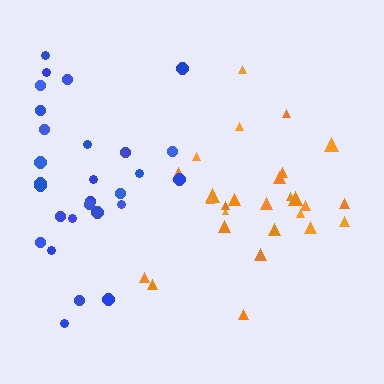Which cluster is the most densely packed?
Blue.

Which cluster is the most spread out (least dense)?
Orange.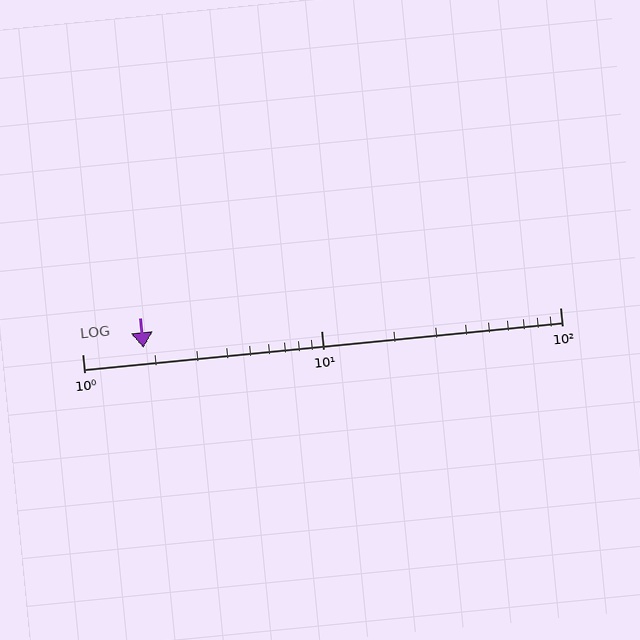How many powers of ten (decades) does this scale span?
The scale spans 2 decades, from 1 to 100.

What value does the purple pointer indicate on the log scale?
The pointer indicates approximately 1.8.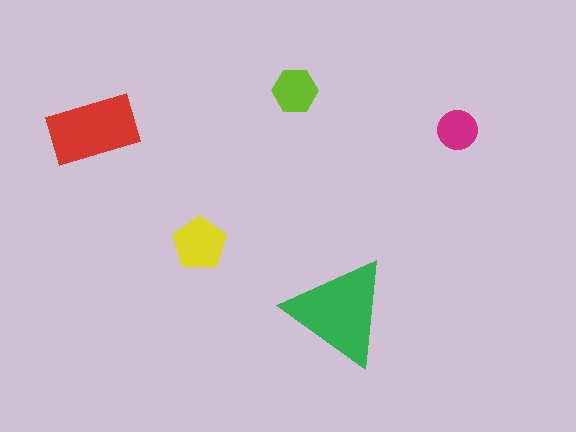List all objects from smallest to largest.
The magenta circle, the lime hexagon, the yellow pentagon, the red rectangle, the green triangle.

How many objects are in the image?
There are 5 objects in the image.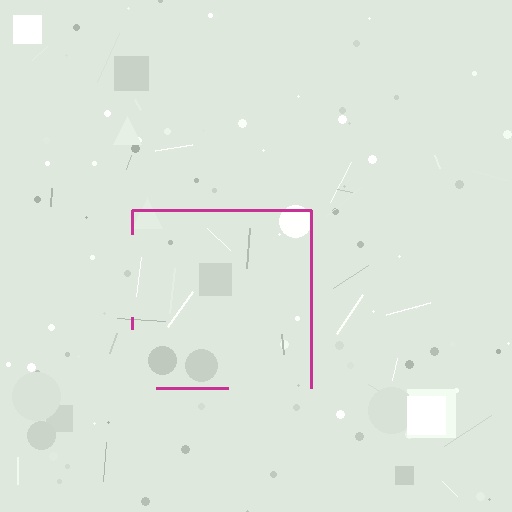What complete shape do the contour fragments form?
The contour fragments form a square.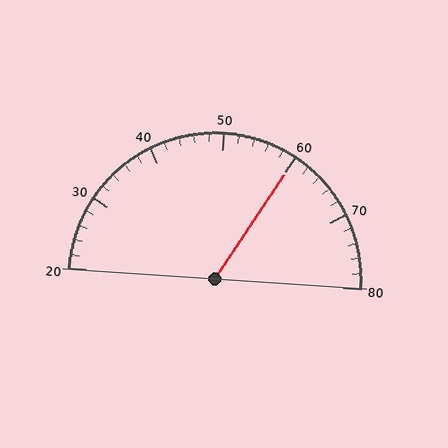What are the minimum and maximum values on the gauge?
The gauge ranges from 20 to 80.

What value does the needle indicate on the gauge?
The needle indicates approximately 60.